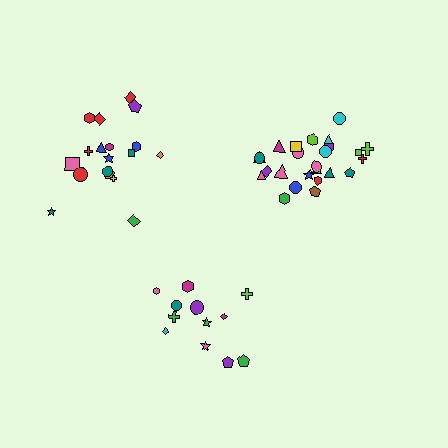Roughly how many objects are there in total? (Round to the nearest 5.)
Roughly 55 objects in total.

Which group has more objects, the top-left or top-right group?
The top-right group.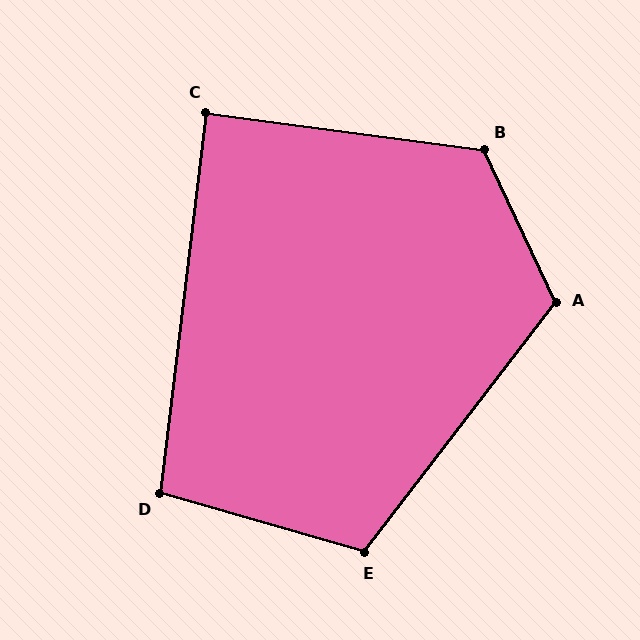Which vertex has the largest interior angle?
B, at approximately 123 degrees.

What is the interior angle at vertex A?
Approximately 117 degrees (obtuse).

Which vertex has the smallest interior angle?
C, at approximately 89 degrees.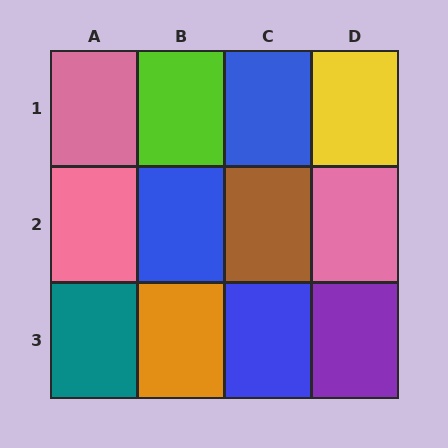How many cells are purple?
1 cell is purple.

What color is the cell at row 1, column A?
Pink.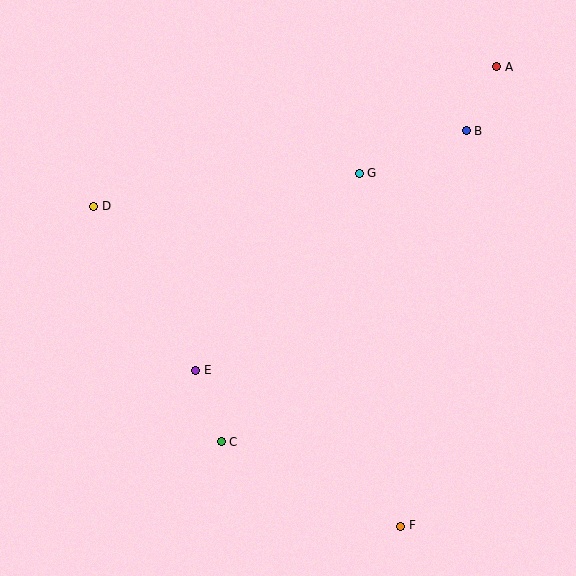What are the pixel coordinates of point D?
Point D is at (94, 207).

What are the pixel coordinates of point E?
Point E is at (196, 371).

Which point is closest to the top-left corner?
Point D is closest to the top-left corner.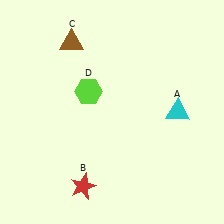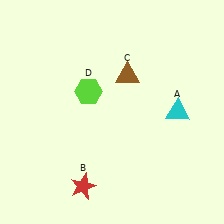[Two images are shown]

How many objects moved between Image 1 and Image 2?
1 object moved between the two images.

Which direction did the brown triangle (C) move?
The brown triangle (C) moved right.